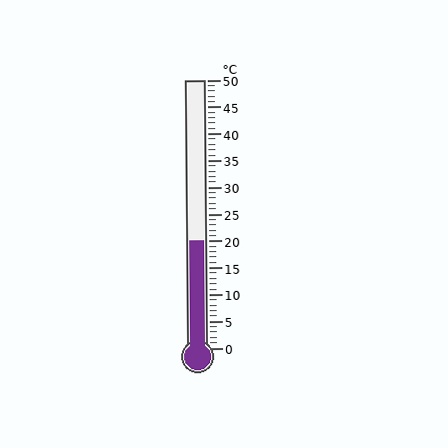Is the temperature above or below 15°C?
The temperature is above 15°C.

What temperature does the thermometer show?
The thermometer shows approximately 20°C.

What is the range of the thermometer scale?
The thermometer scale ranges from 0°C to 50°C.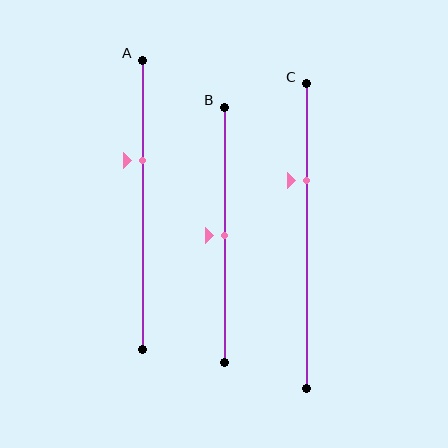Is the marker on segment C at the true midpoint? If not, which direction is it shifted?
No, the marker on segment C is shifted upward by about 18% of the segment length.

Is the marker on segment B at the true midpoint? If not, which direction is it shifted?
Yes, the marker on segment B is at the true midpoint.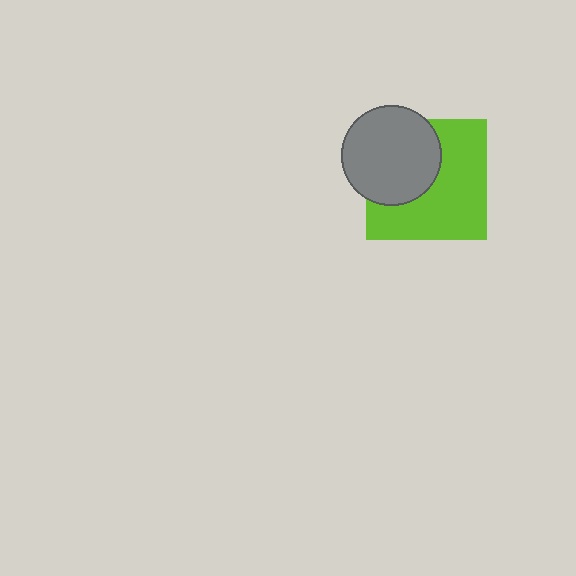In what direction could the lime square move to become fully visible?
The lime square could move toward the lower-right. That would shift it out from behind the gray circle entirely.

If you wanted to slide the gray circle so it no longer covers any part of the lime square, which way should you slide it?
Slide it toward the upper-left — that is the most direct way to separate the two shapes.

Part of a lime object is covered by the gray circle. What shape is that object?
It is a square.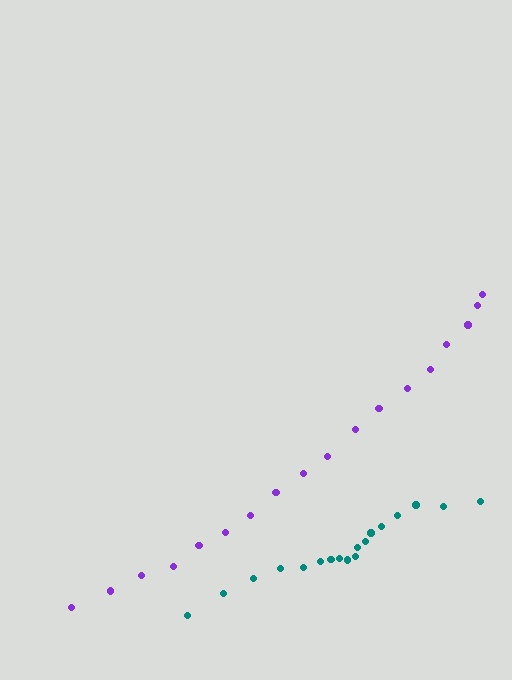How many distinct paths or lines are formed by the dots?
There are 2 distinct paths.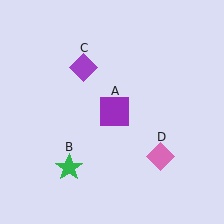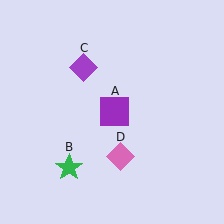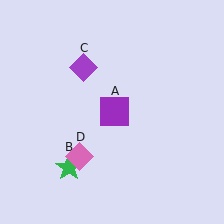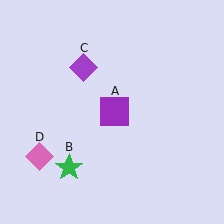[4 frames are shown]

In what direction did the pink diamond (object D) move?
The pink diamond (object D) moved left.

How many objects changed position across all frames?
1 object changed position: pink diamond (object D).